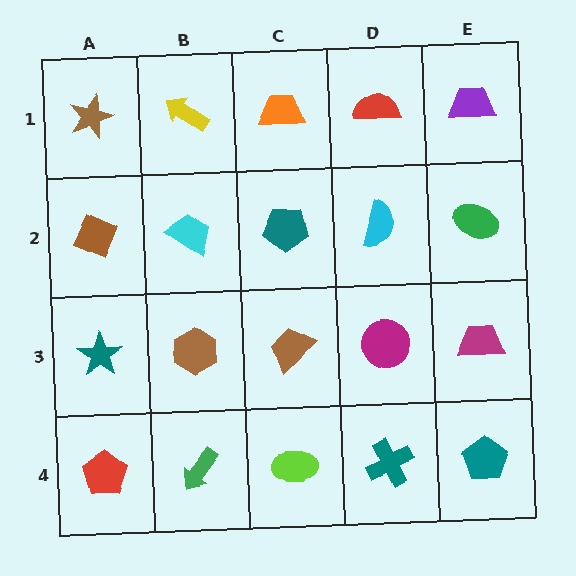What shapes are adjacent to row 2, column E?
A purple trapezoid (row 1, column E), a magenta trapezoid (row 3, column E), a cyan semicircle (row 2, column D).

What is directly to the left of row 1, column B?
A brown star.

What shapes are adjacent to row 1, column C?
A teal pentagon (row 2, column C), a yellow arrow (row 1, column B), a red semicircle (row 1, column D).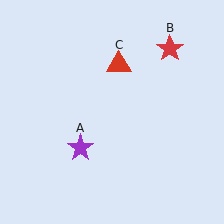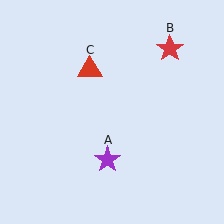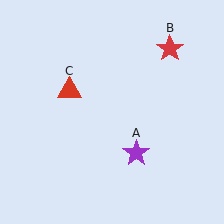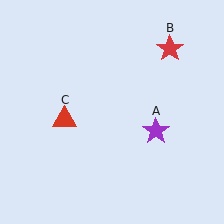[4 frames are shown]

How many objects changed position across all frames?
2 objects changed position: purple star (object A), red triangle (object C).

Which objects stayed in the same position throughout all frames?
Red star (object B) remained stationary.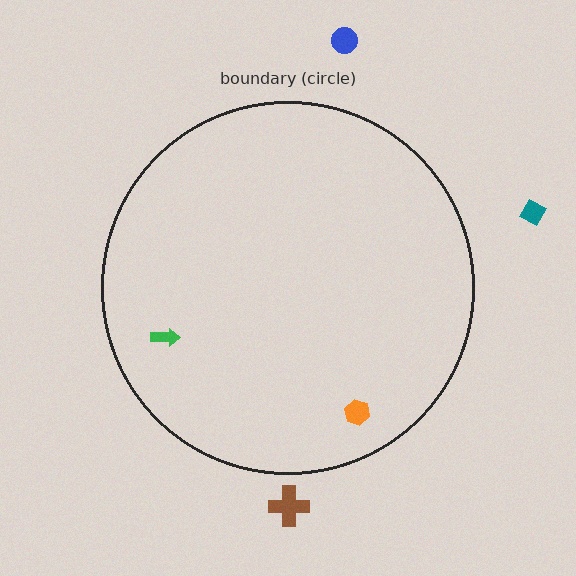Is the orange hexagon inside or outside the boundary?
Inside.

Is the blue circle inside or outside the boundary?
Outside.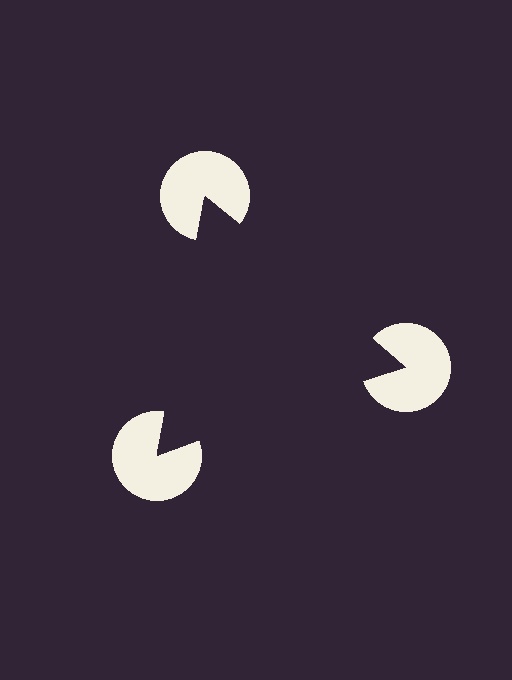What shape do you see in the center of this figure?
An illusory triangle — its edges are inferred from the aligned wedge cuts in the pac-man discs, not physically drawn.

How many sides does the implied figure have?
3 sides.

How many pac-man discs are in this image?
There are 3 — one at each vertex of the illusory triangle.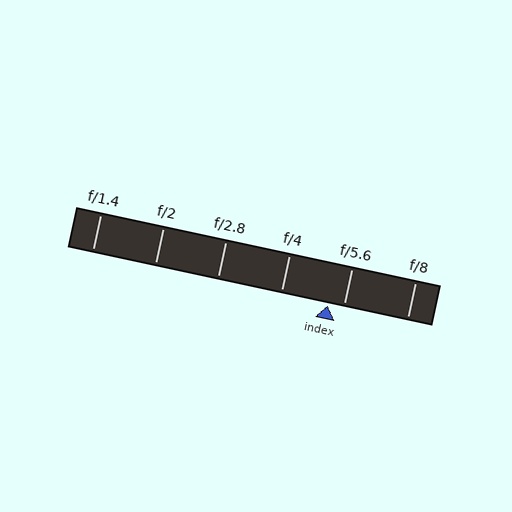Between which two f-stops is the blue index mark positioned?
The index mark is between f/4 and f/5.6.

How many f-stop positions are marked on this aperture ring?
There are 6 f-stop positions marked.